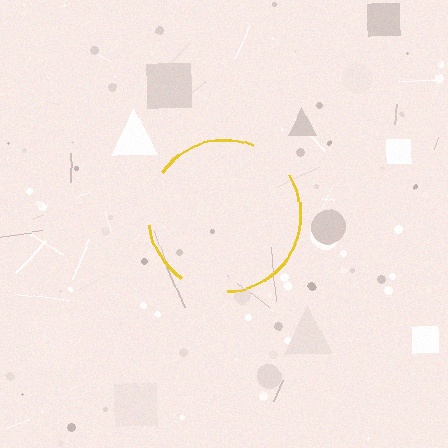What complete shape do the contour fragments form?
The contour fragments form a circle.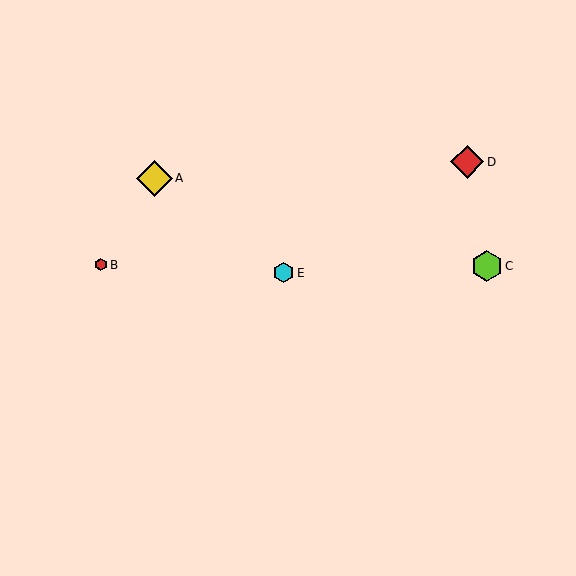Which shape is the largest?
The yellow diamond (labeled A) is the largest.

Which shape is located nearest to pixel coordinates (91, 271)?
The red hexagon (labeled B) at (101, 265) is nearest to that location.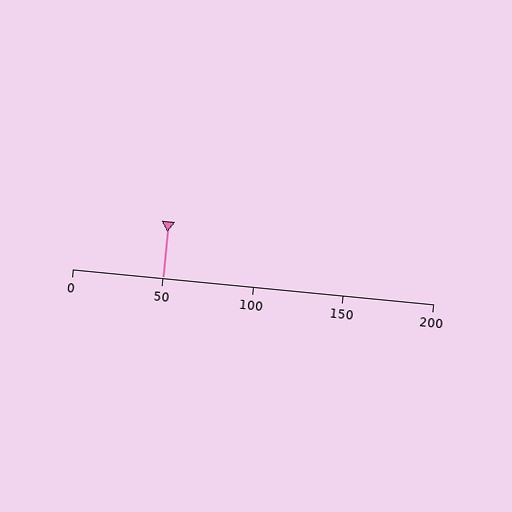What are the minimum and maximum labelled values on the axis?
The axis runs from 0 to 200.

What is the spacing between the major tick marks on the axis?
The major ticks are spaced 50 apart.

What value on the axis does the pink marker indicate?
The marker indicates approximately 50.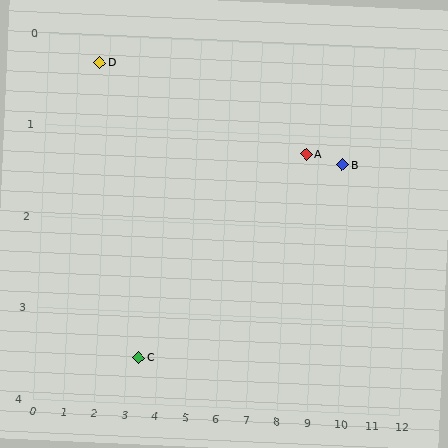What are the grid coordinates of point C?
Point C is at approximately (3.4, 3.5).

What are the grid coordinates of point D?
Point D is at approximately (1.7, 0.3).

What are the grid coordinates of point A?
Point A is at approximately (8.6, 1.2).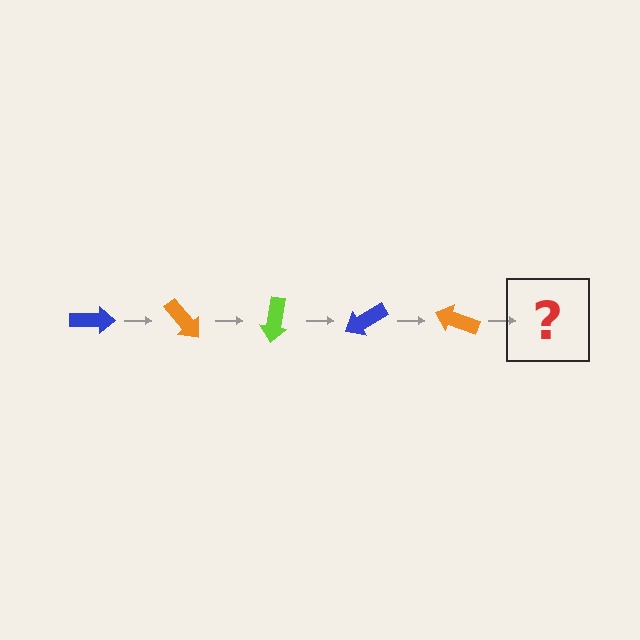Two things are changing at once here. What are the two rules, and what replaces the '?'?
The two rules are that it rotates 50 degrees each step and the color cycles through blue, orange, and lime. The '?' should be a lime arrow, rotated 250 degrees from the start.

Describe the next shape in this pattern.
It should be a lime arrow, rotated 250 degrees from the start.